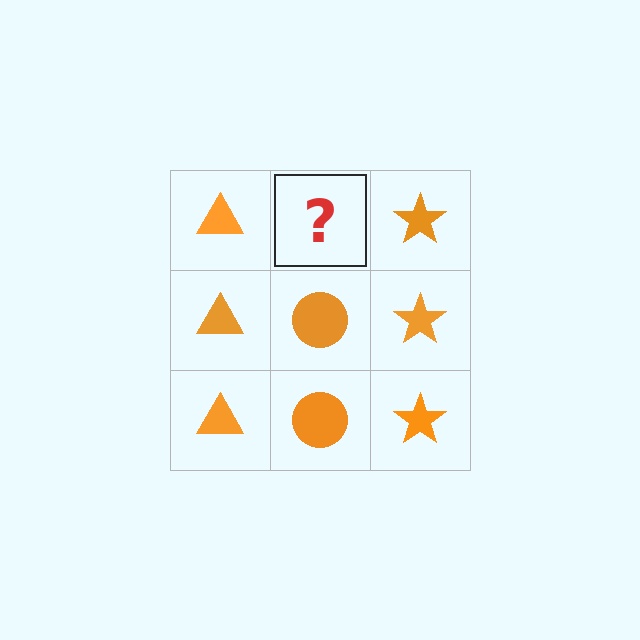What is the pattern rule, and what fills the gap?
The rule is that each column has a consistent shape. The gap should be filled with an orange circle.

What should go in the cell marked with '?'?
The missing cell should contain an orange circle.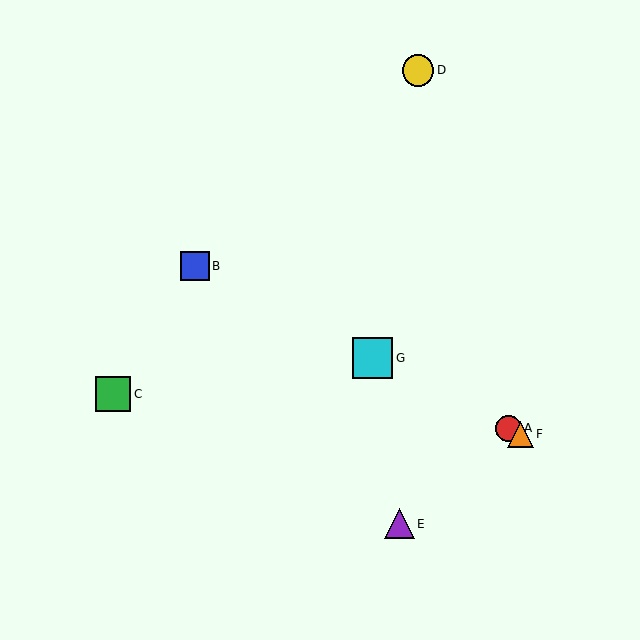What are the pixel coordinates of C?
Object C is at (113, 394).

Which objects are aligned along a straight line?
Objects A, B, F, G are aligned along a straight line.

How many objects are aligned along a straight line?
4 objects (A, B, F, G) are aligned along a straight line.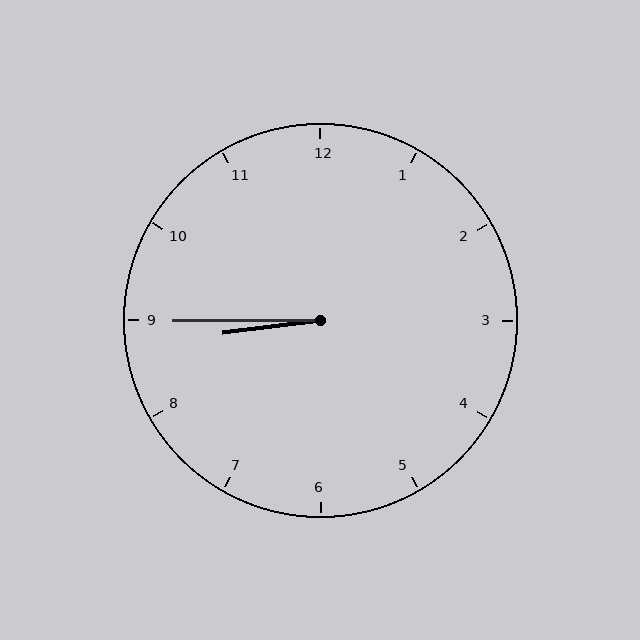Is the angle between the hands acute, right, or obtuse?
It is acute.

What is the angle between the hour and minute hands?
Approximately 8 degrees.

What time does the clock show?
8:45.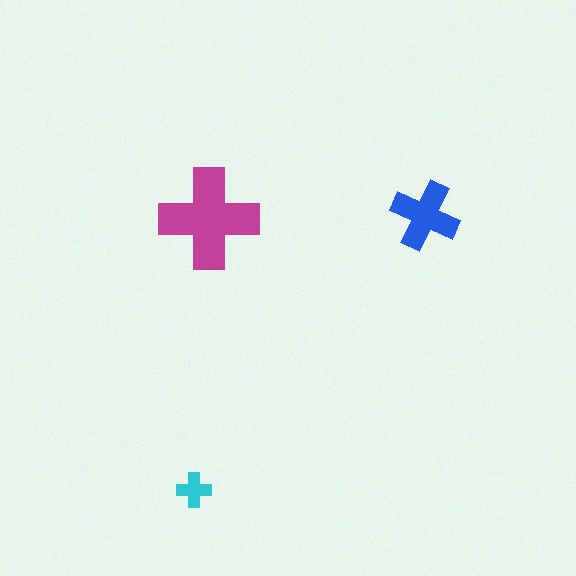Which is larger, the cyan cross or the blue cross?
The blue one.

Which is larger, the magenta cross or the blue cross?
The magenta one.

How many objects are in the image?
There are 3 objects in the image.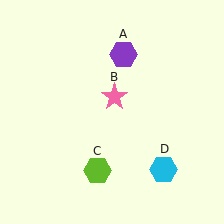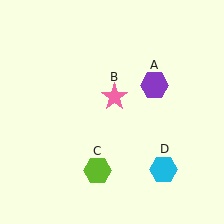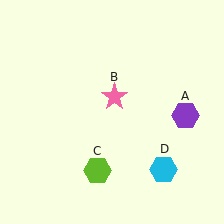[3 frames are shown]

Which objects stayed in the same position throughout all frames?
Pink star (object B) and lime hexagon (object C) and cyan hexagon (object D) remained stationary.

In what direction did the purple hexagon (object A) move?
The purple hexagon (object A) moved down and to the right.